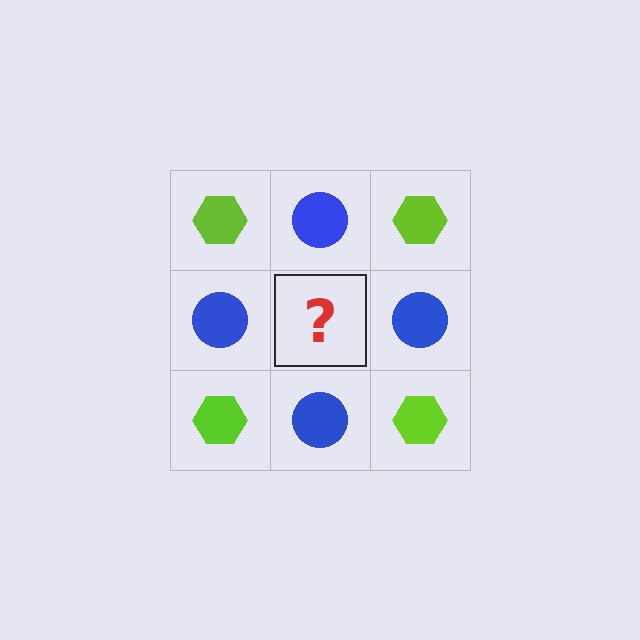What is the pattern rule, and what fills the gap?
The rule is that it alternates lime hexagon and blue circle in a checkerboard pattern. The gap should be filled with a lime hexagon.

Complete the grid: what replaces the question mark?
The question mark should be replaced with a lime hexagon.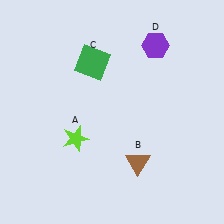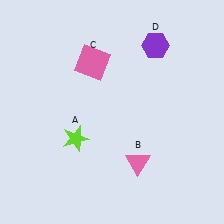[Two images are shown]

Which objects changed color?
B changed from brown to pink. C changed from green to pink.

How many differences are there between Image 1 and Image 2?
There are 2 differences between the two images.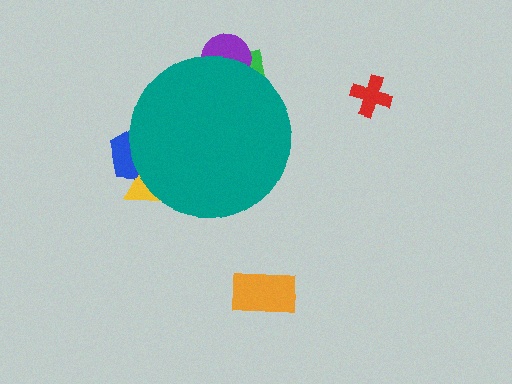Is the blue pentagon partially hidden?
Yes, the blue pentagon is partially hidden behind the teal circle.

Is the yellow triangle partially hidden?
Yes, the yellow triangle is partially hidden behind the teal circle.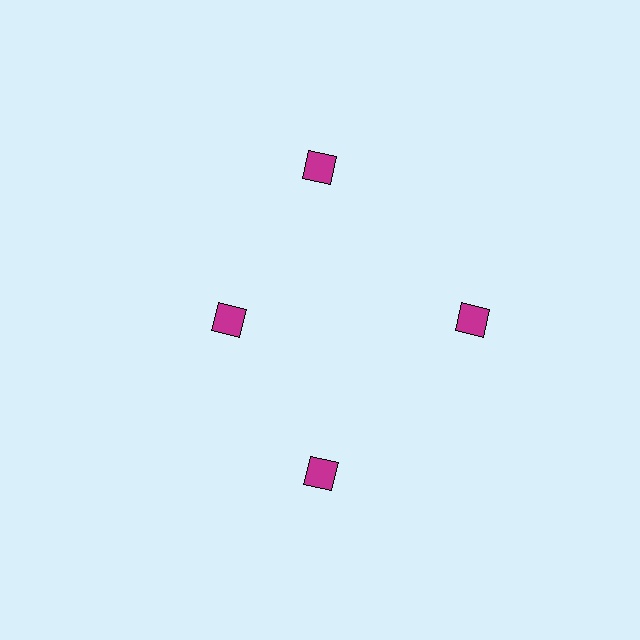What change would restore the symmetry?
The symmetry would be restored by moving it outward, back onto the ring so that all 4 diamonds sit at equal angles and equal distance from the center.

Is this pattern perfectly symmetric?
No. The 4 magenta diamonds are arranged in a ring, but one element near the 9 o'clock position is pulled inward toward the center, breaking the 4-fold rotational symmetry.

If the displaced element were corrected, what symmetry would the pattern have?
It would have 4-fold rotational symmetry — the pattern would map onto itself every 90 degrees.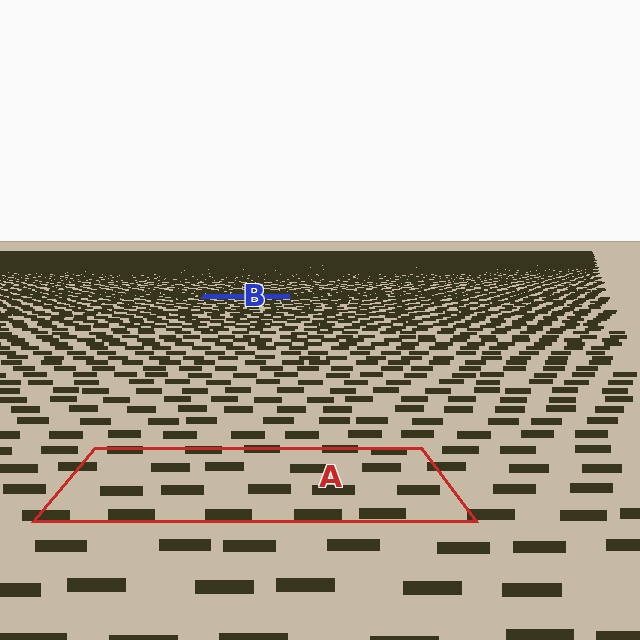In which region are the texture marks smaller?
The texture marks are smaller in region B, because it is farther away.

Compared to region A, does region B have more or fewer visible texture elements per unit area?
Region B has more texture elements per unit area — they are packed more densely because it is farther away.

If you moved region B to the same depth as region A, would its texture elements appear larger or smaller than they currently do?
They would appear larger. At a closer depth, the same texture elements are projected at a bigger on-screen size.